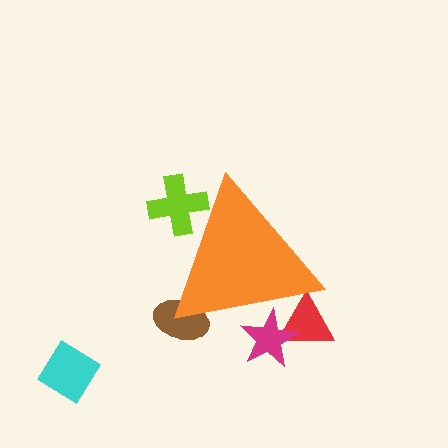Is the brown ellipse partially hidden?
Yes, the brown ellipse is partially hidden behind the orange triangle.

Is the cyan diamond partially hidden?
No, the cyan diamond is fully visible.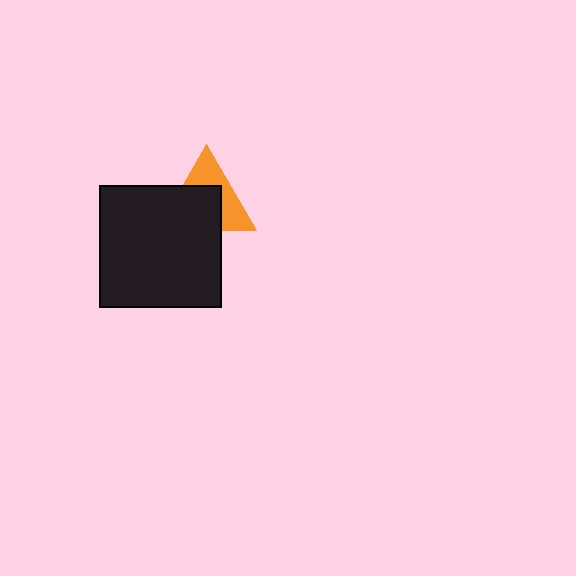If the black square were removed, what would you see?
You would see the complete orange triangle.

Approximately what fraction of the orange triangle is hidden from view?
Roughly 54% of the orange triangle is hidden behind the black square.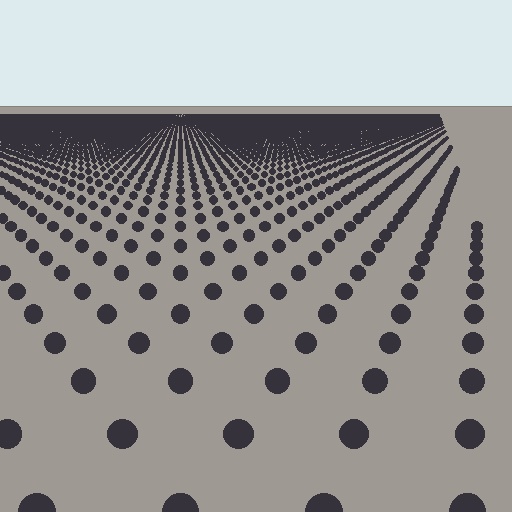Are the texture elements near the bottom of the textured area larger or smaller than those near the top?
Larger. Near the bottom, elements are closer to the viewer and appear at a bigger on-screen size.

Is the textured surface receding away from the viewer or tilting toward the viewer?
The surface is receding away from the viewer. Texture elements get smaller and denser toward the top.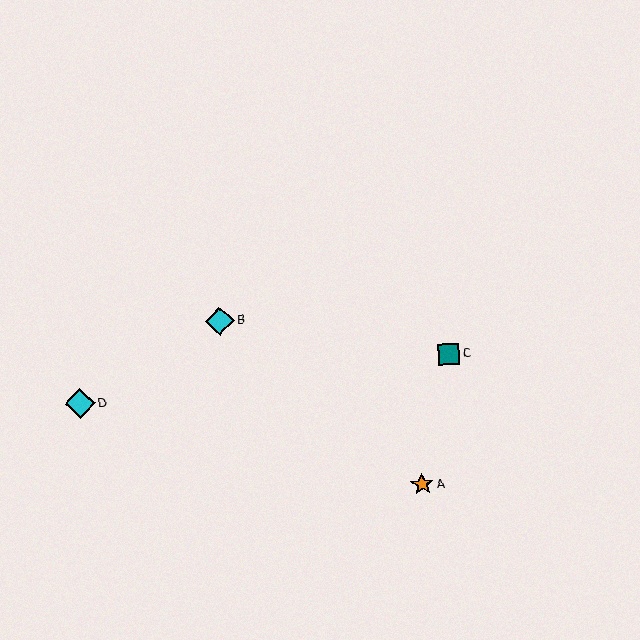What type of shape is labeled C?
Shape C is a teal square.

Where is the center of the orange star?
The center of the orange star is at (422, 484).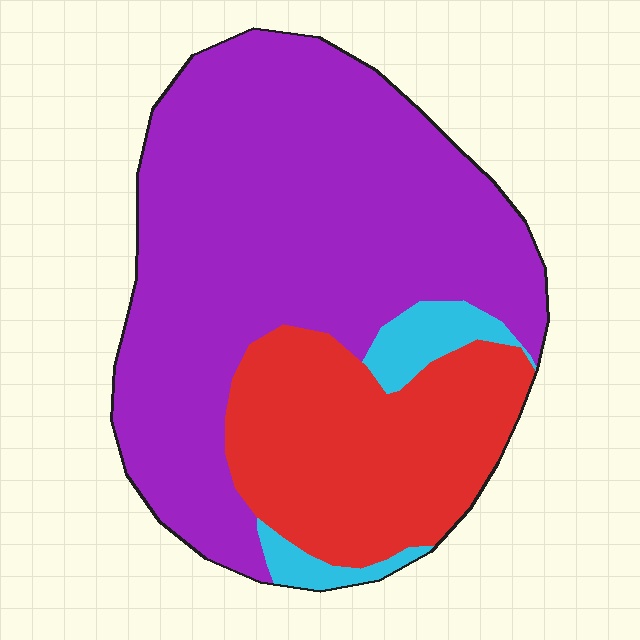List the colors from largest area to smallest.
From largest to smallest: purple, red, cyan.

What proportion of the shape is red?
Red covers 28% of the shape.